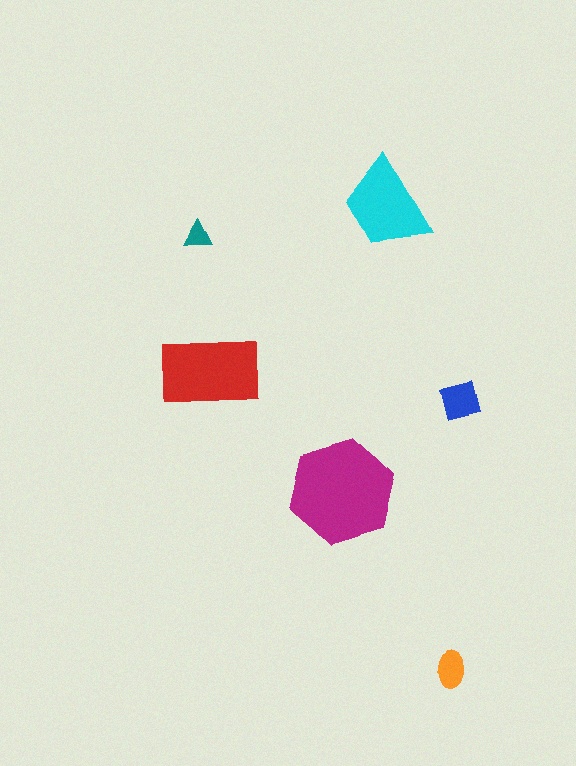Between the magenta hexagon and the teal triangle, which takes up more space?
The magenta hexagon.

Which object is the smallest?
The teal triangle.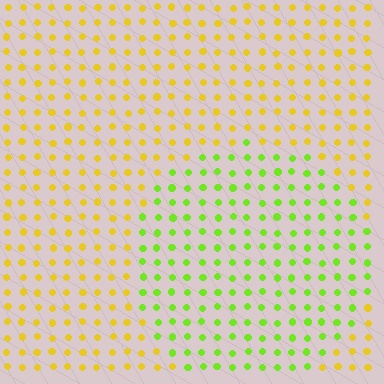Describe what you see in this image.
The image is filled with small yellow elements in a uniform arrangement. A circle-shaped region is visible where the elements are tinted to a slightly different hue, forming a subtle color boundary.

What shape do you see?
I see a circle.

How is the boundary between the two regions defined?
The boundary is defined purely by a slight shift in hue (about 46 degrees). Spacing, size, and orientation are identical on both sides.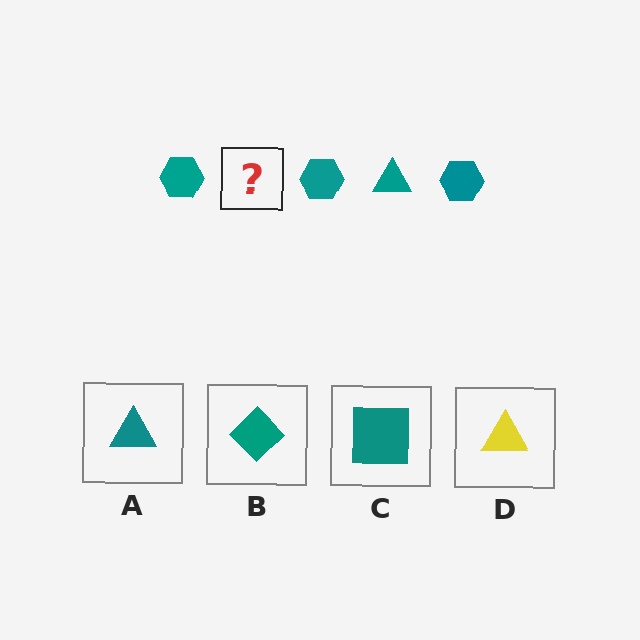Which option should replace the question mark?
Option A.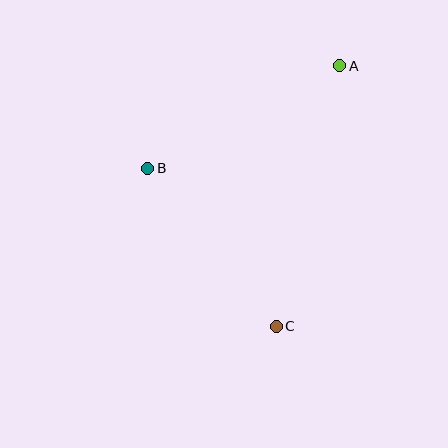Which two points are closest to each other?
Points B and C are closest to each other.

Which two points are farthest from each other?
Points A and C are farthest from each other.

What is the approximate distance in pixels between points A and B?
The distance between A and B is approximately 218 pixels.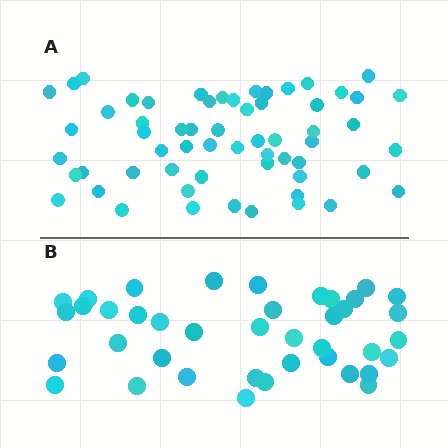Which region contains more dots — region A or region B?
Region A (the top region) has more dots.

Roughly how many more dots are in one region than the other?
Region A has approximately 20 more dots than region B.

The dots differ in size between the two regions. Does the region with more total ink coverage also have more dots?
No. Region B has more total ink coverage because its dots are larger, but region A actually contains more individual dots. Total area can be misleading — the number of items is what matters here.